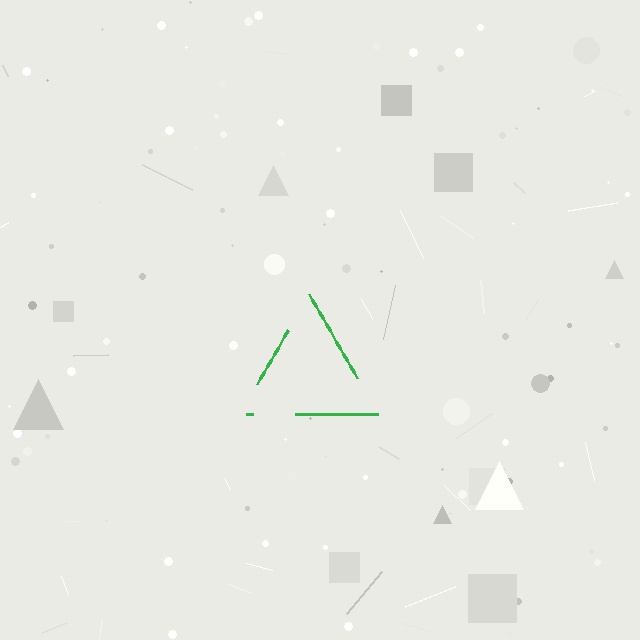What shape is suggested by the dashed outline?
The dashed outline suggests a triangle.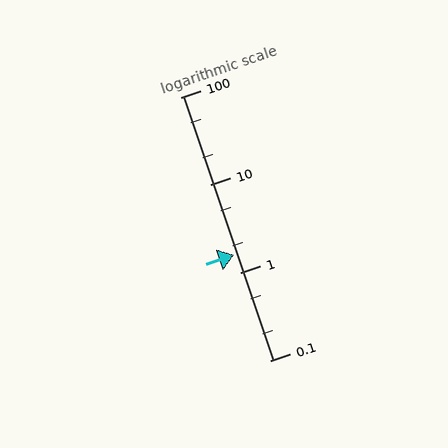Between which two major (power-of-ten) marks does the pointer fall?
The pointer is between 1 and 10.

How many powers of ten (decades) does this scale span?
The scale spans 3 decades, from 0.1 to 100.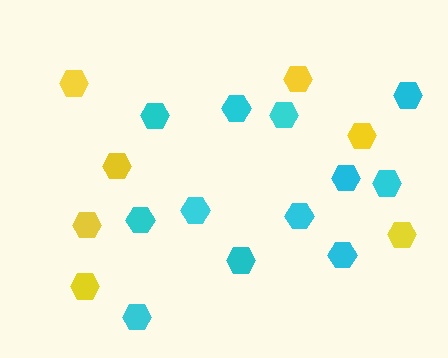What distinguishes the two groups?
There are 2 groups: one group of cyan hexagons (12) and one group of yellow hexagons (7).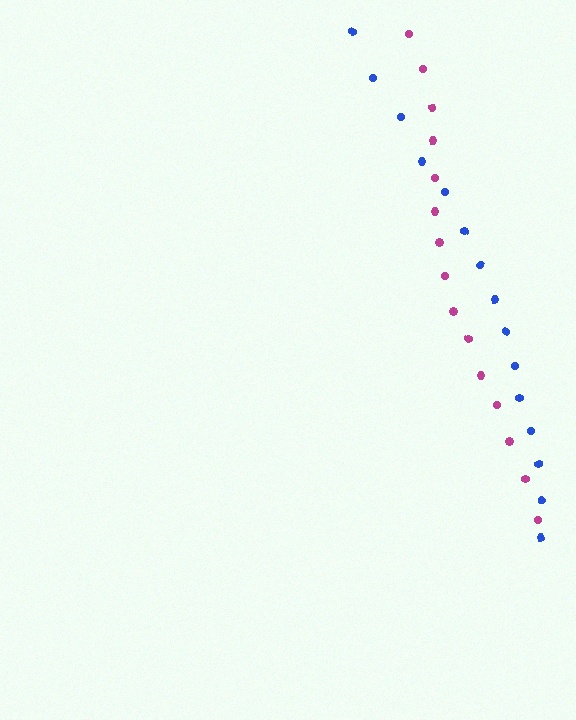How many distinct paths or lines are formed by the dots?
There are 2 distinct paths.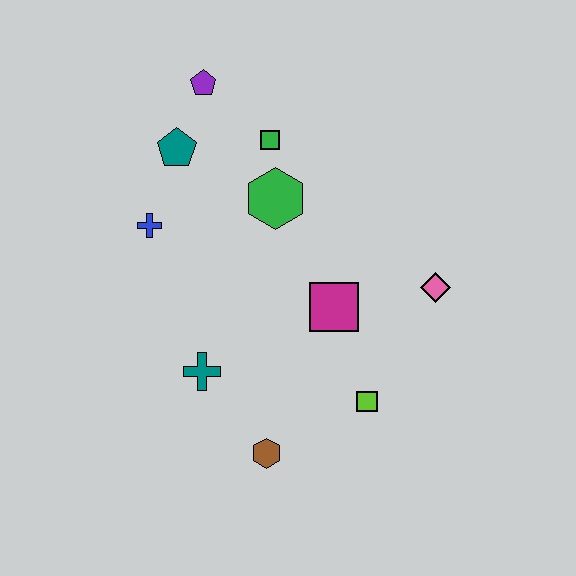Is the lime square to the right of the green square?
Yes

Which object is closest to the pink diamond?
The magenta square is closest to the pink diamond.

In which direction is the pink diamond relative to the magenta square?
The pink diamond is to the right of the magenta square.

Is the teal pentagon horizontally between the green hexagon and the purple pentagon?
No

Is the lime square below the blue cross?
Yes